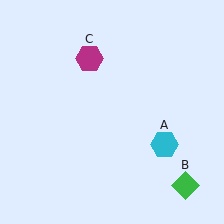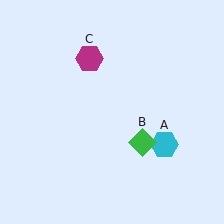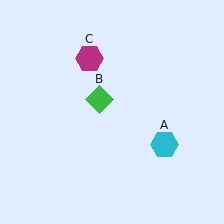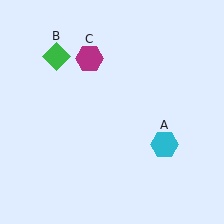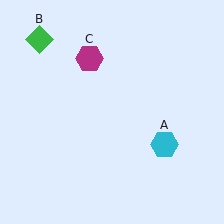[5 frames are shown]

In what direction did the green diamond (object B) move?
The green diamond (object B) moved up and to the left.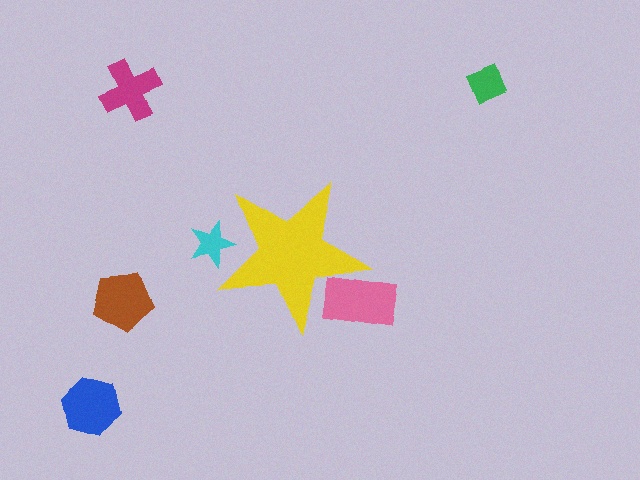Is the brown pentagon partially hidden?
No, the brown pentagon is fully visible.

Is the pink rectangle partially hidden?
Yes, the pink rectangle is partially hidden behind the yellow star.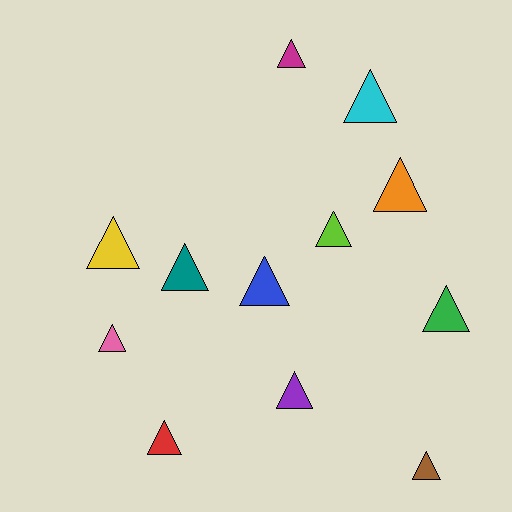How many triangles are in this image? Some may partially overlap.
There are 12 triangles.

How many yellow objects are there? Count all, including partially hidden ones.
There is 1 yellow object.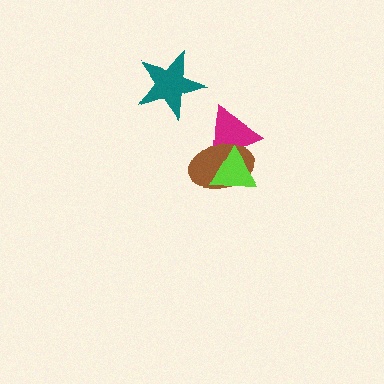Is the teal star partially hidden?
No, no other shape covers it.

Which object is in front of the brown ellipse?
The lime triangle is in front of the brown ellipse.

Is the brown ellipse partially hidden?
Yes, it is partially covered by another shape.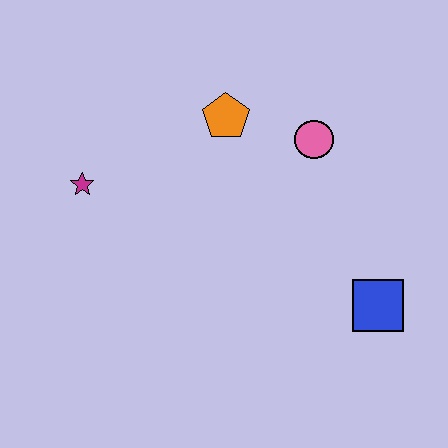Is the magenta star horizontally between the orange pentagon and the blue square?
No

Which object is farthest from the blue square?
The magenta star is farthest from the blue square.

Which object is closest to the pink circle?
The orange pentagon is closest to the pink circle.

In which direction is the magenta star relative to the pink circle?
The magenta star is to the left of the pink circle.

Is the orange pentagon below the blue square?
No